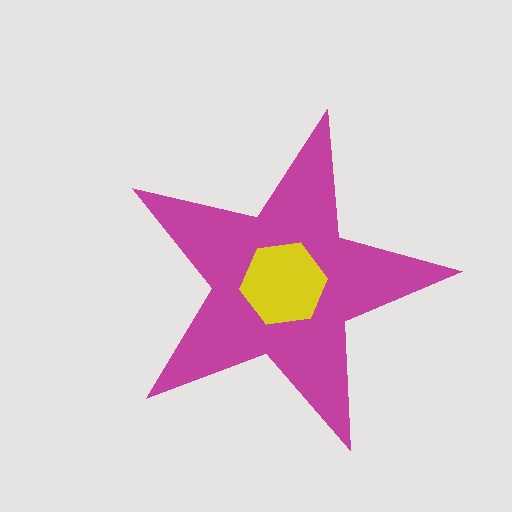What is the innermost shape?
The yellow hexagon.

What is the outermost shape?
The magenta star.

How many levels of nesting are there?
2.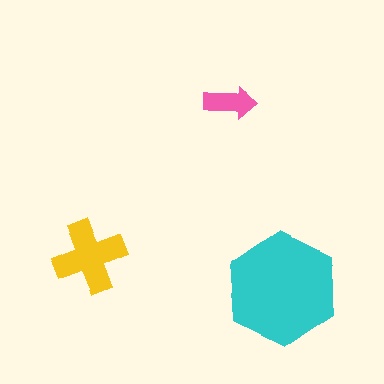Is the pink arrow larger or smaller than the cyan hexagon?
Smaller.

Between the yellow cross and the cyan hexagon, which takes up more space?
The cyan hexagon.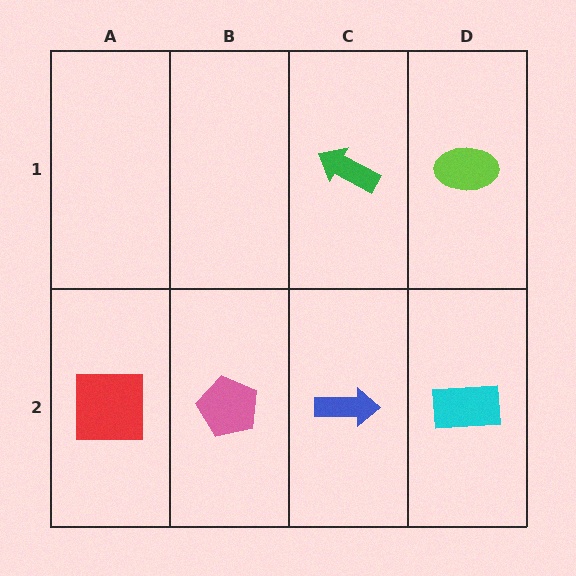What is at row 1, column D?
A lime ellipse.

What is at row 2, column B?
A pink pentagon.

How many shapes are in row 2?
4 shapes.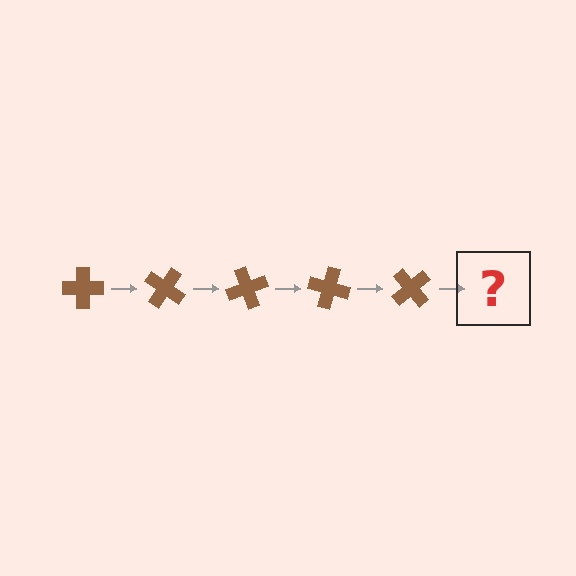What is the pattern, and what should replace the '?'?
The pattern is that the cross rotates 35 degrees each step. The '?' should be a brown cross rotated 175 degrees.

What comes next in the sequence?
The next element should be a brown cross rotated 175 degrees.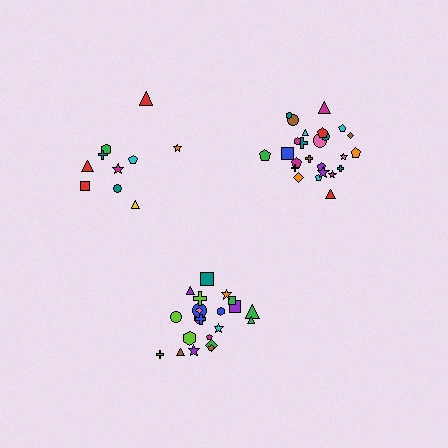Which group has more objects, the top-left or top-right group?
The top-right group.